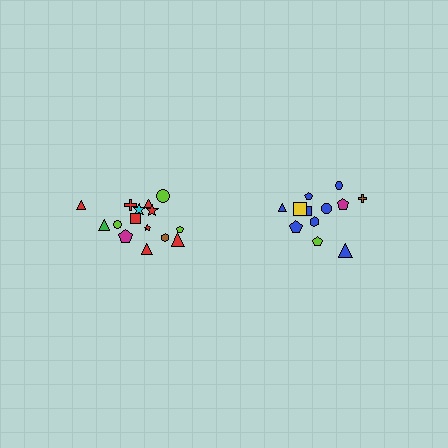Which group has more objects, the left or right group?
The left group.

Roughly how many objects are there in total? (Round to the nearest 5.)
Roughly 25 objects in total.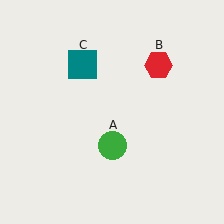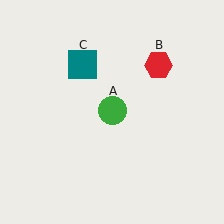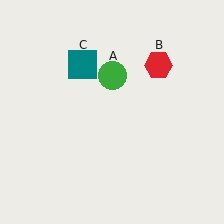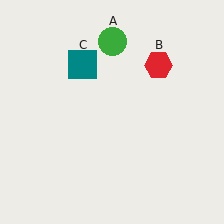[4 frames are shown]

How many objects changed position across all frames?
1 object changed position: green circle (object A).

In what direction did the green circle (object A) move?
The green circle (object A) moved up.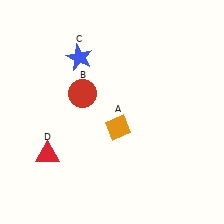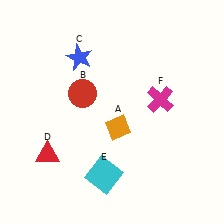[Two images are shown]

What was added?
A cyan square (E), a magenta cross (F) were added in Image 2.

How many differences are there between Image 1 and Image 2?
There are 2 differences between the two images.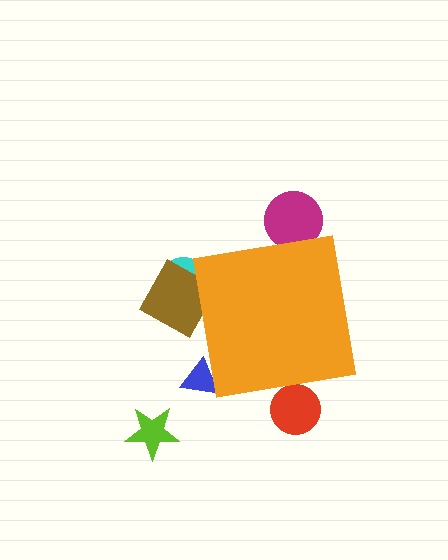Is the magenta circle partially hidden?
Yes, the magenta circle is partially hidden behind the orange square.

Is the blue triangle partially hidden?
Yes, the blue triangle is partially hidden behind the orange square.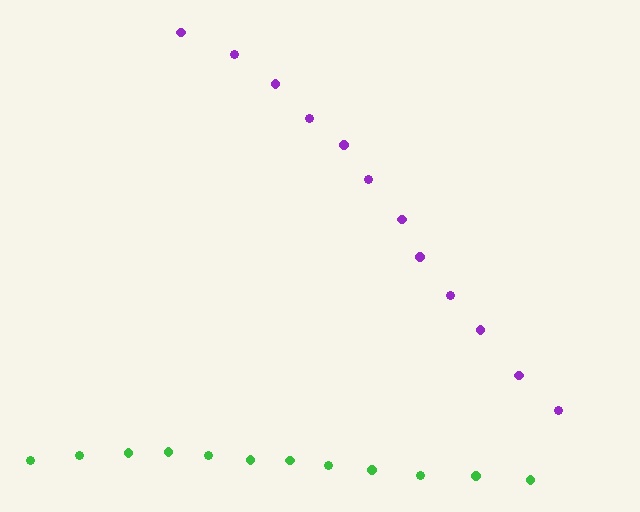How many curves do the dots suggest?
There are 2 distinct paths.